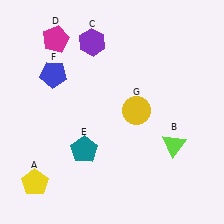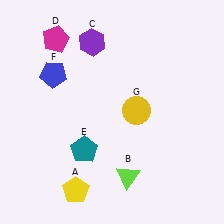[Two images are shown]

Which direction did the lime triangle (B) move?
The lime triangle (B) moved left.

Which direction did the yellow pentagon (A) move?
The yellow pentagon (A) moved right.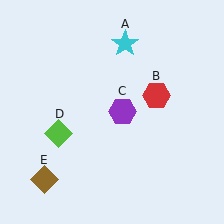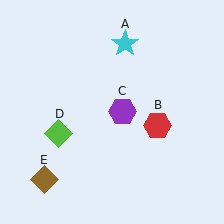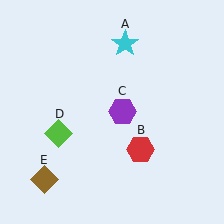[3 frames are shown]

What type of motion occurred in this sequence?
The red hexagon (object B) rotated clockwise around the center of the scene.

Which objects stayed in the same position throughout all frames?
Cyan star (object A) and purple hexagon (object C) and lime diamond (object D) and brown diamond (object E) remained stationary.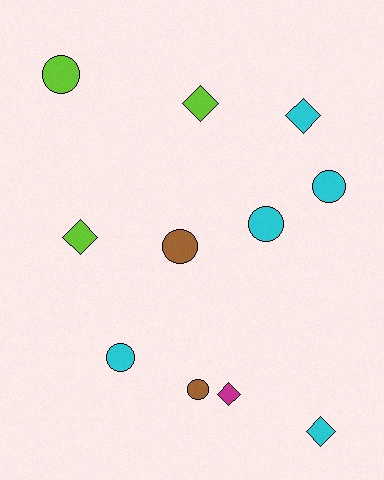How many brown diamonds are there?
There are no brown diamonds.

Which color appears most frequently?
Cyan, with 5 objects.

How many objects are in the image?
There are 11 objects.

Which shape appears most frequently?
Circle, with 6 objects.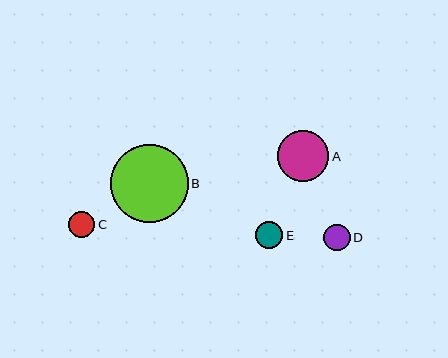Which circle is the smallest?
Circle D is the smallest with a size of approximately 26 pixels.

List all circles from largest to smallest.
From largest to smallest: B, A, E, C, D.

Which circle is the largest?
Circle B is the largest with a size of approximately 77 pixels.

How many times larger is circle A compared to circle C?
Circle A is approximately 1.9 times the size of circle C.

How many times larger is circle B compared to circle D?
Circle B is approximately 2.9 times the size of circle D.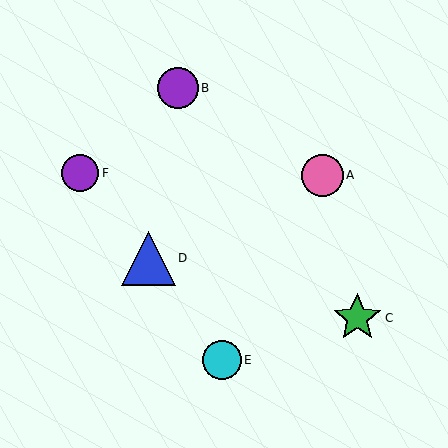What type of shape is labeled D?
Shape D is a blue triangle.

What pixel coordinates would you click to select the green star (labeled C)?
Click at (357, 318) to select the green star C.